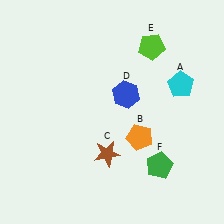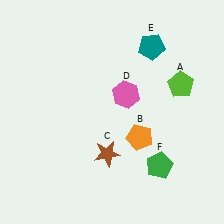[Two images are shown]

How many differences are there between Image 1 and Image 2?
There are 3 differences between the two images.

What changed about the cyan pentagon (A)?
In Image 1, A is cyan. In Image 2, it changed to lime.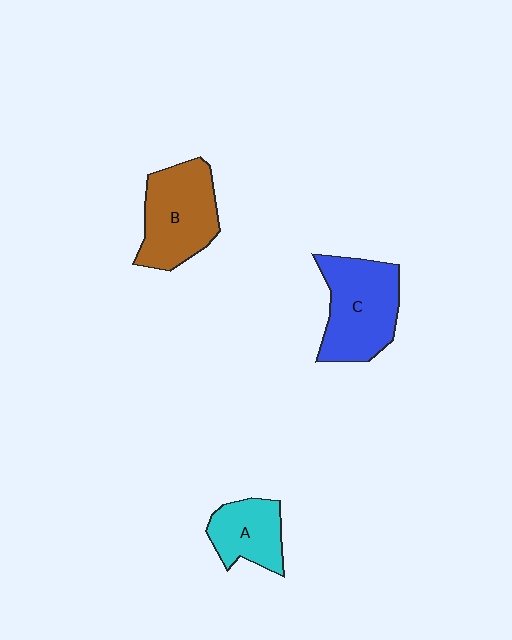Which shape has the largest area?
Shape C (blue).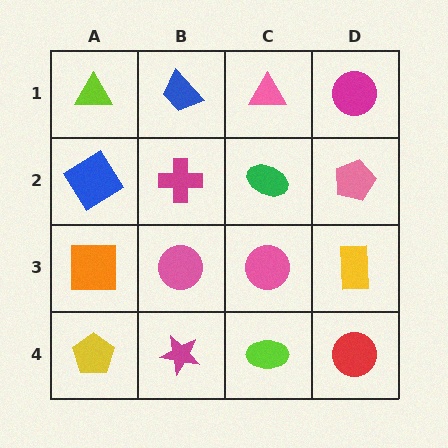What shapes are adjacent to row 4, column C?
A pink circle (row 3, column C), a magenta star (row 4, column B), a red circle (row 4, column D).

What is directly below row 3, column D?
A red circle.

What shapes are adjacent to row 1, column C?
A green ellipse (row 2, column C), a blue trapezoid (row 1, column B), a magenta circle (row 1, column D).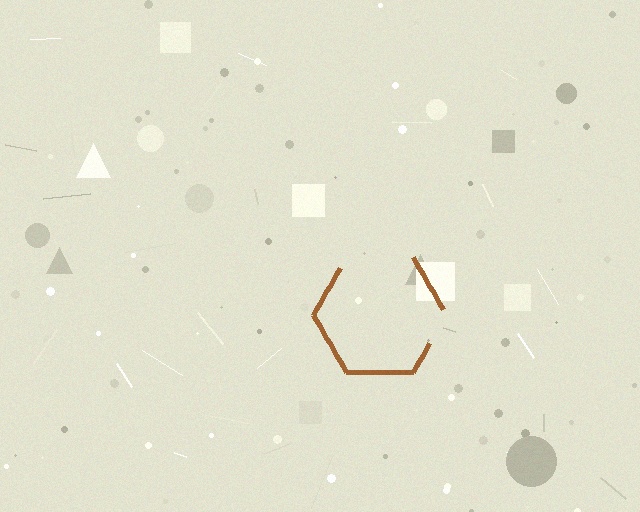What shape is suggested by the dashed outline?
The dashed outline suggests a hexagon.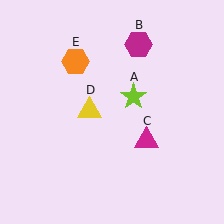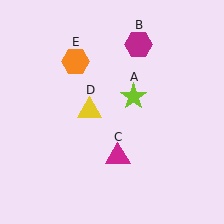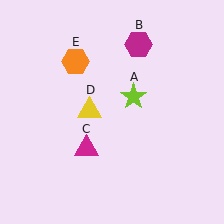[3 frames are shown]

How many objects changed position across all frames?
1 object changed position: magenta triangle (object C).